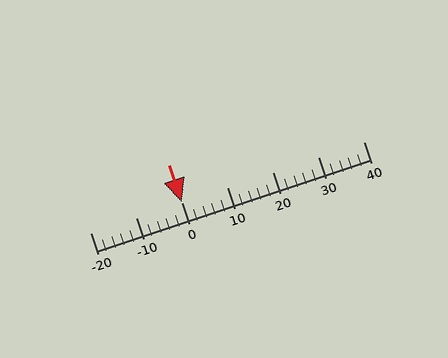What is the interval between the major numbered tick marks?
The major tick marks are spaced 10 units apart.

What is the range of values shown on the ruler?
The ruler shows values from -20 to 40.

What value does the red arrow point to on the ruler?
The red arrow points to approximately 0.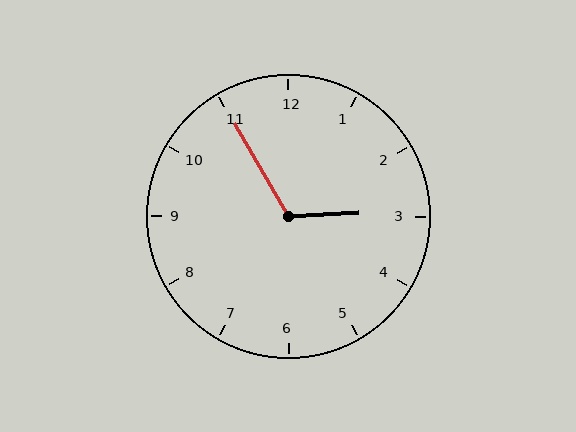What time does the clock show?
2:55.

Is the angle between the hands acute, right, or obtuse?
It is obtuse.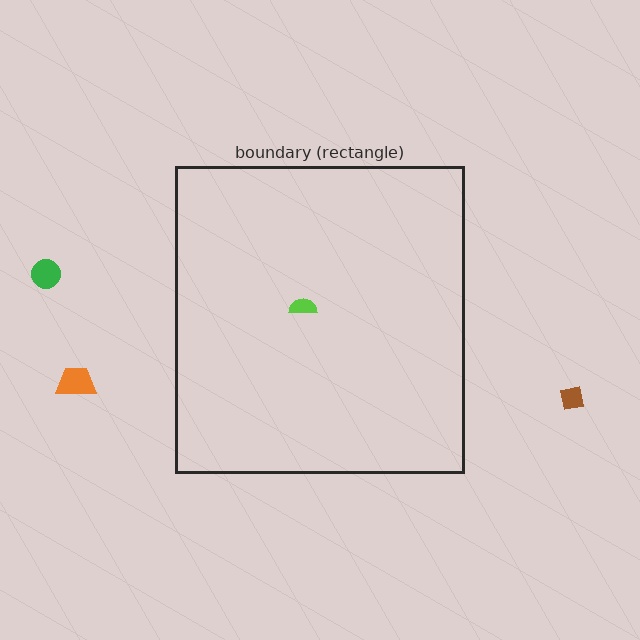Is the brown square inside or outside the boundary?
Outside.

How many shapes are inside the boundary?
1 inside, 3 outside.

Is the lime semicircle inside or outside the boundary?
Inside.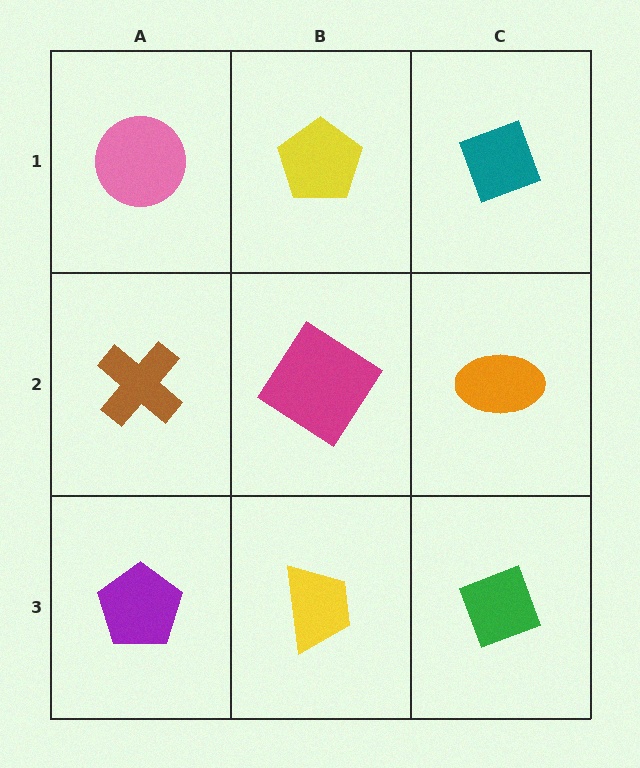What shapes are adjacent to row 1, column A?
A brown cross (row 2, column A), a yellow pentagon (row 1, column B).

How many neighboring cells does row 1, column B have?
3.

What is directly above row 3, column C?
An orange ellipse.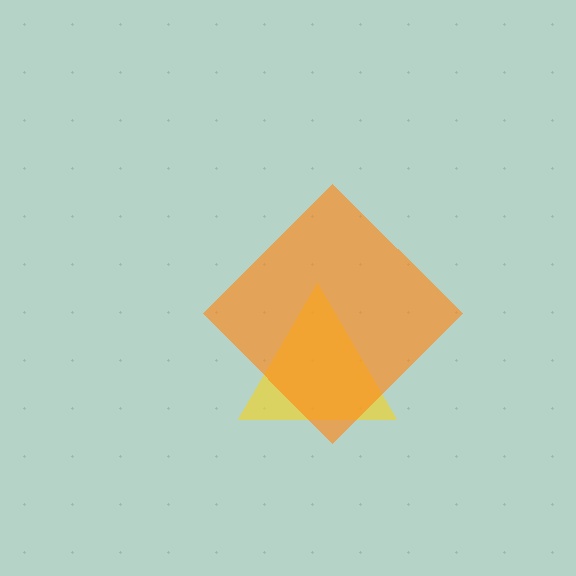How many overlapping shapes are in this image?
There are 2 overlapping shapes in the image.